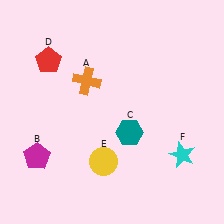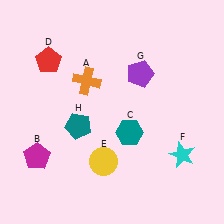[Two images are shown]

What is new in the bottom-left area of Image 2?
A teal pentagon (H) was added in the bottom-left area of Image 2.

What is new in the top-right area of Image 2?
A purple pentagon (G) was added in the top-right area of Image 2.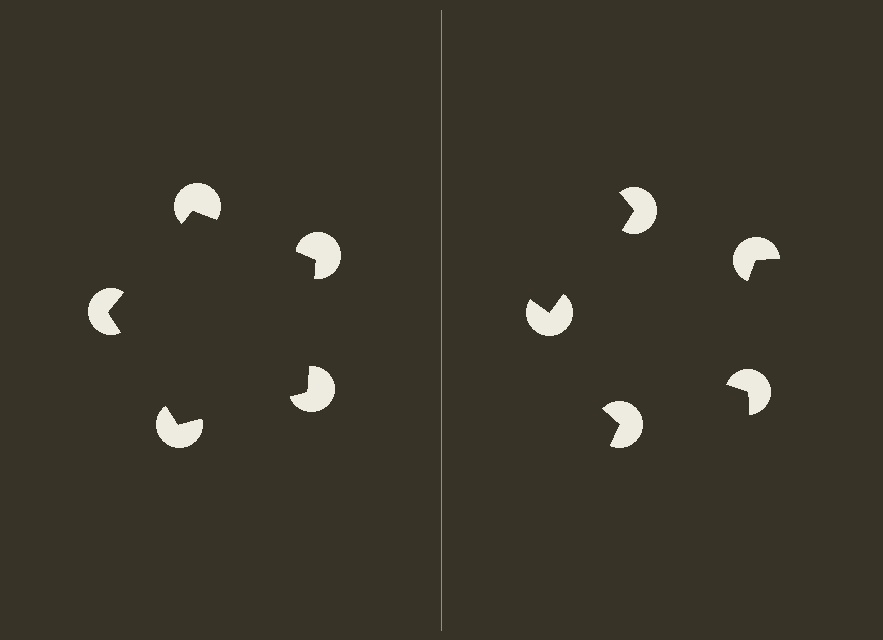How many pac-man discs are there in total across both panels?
10 — 5 on each side.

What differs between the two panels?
The pac-man discs are positioned identically on both sides; only the wedge orientations differ. On the left they align to a pentagon; on the right they are misaligned.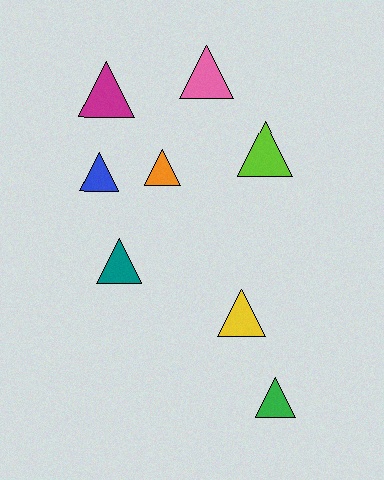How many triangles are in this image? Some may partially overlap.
There are 8 triangles.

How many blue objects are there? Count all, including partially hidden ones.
There is 1 blue object.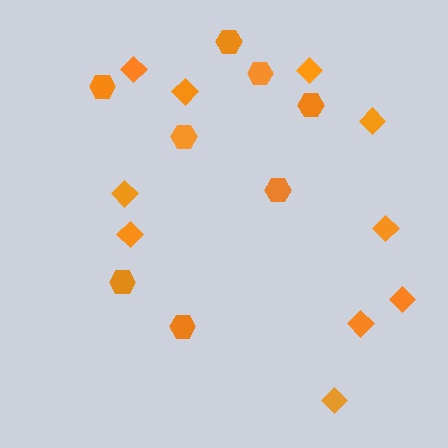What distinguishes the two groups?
There are 2 groups: one group of hexagons (8) and one group of diamonds (10).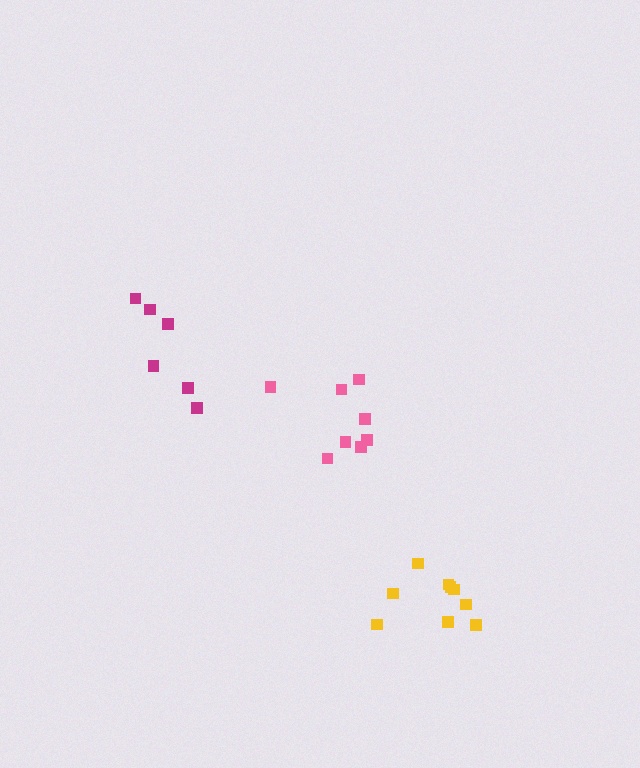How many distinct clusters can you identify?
There are 3 distinct clusters.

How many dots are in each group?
Group 1: 9 dots, Group 2: 8 dots, Group 3: 6 dots (23 total).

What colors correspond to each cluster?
The clusters are colored: yellow, pink, magenta.